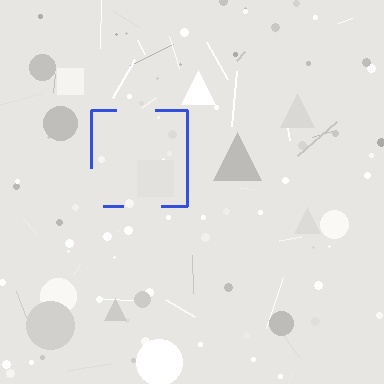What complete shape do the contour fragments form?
The contour fragments form a square.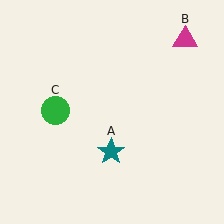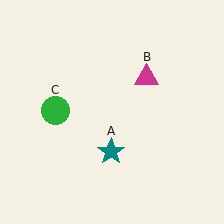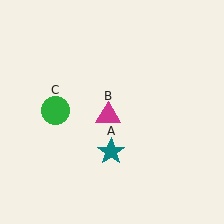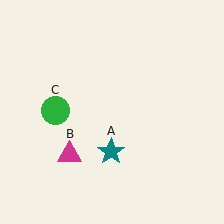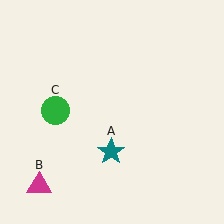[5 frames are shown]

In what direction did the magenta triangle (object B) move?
The magenta triangle (object B) moved down and to the left.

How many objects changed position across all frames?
1 object changed position: magenta triangle (object B).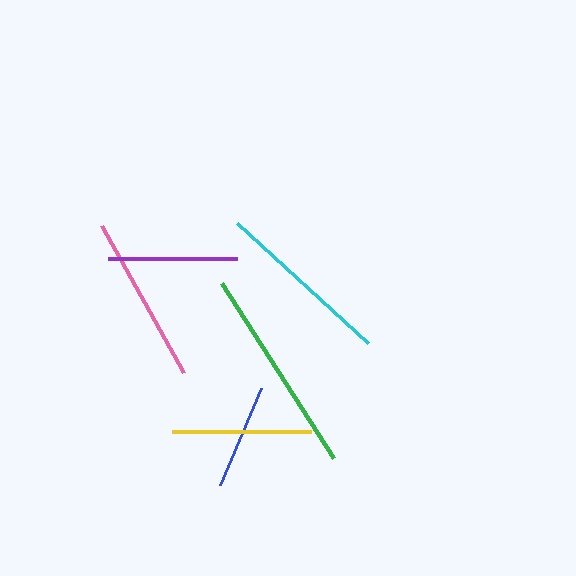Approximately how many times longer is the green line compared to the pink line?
The green line is approximately 1.2 times the length of the pink line.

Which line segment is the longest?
The green line is the longest at approximately 208 pixels.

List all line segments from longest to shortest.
From longest to shortest: green, cyan, pink, yellow, purple, blue.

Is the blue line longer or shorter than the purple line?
The purple line is longer than the blue line.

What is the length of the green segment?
The green segment is approximately 208 pixels long.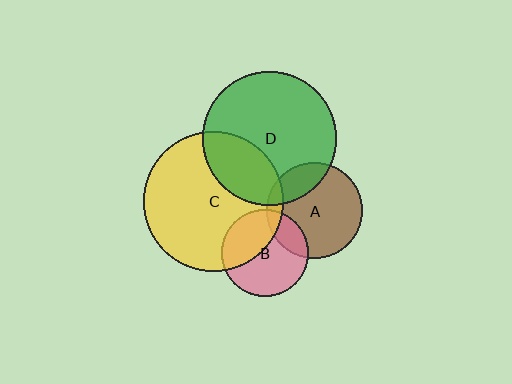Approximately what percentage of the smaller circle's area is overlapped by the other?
Approximately 10%.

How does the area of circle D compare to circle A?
Approximately 1.9 times.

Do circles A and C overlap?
Yes.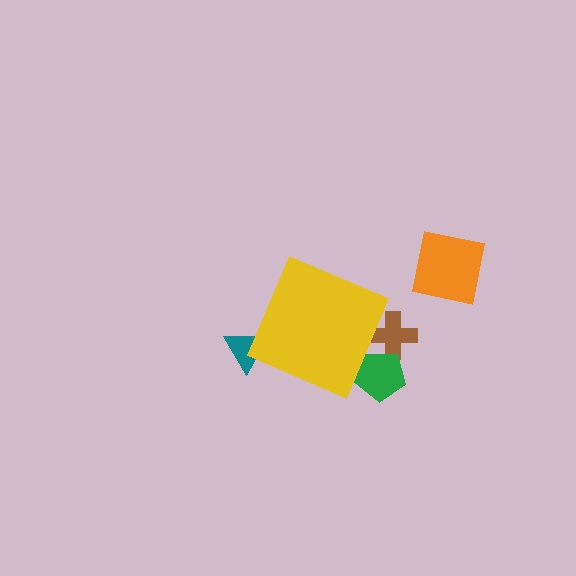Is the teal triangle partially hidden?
Yes, the teal triangle is partially hidden behind the yellow diamond.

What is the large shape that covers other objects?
A yellow diamond.